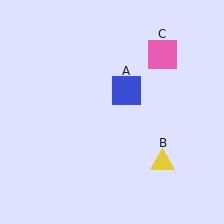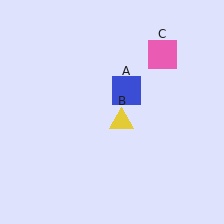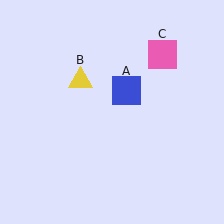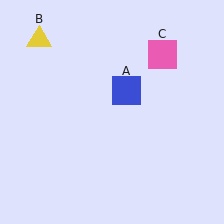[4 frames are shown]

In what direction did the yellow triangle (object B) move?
The yellow triangle (object B) moved up and to the left.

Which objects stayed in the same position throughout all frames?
Blue square (object A) and pink square (object C) remained stationary.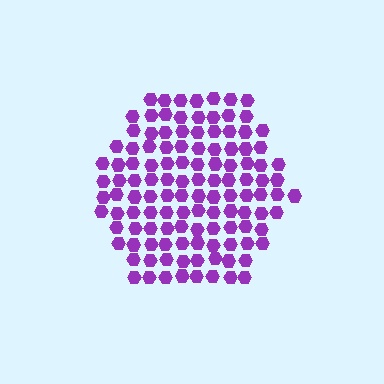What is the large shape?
The large shape is a hexagon.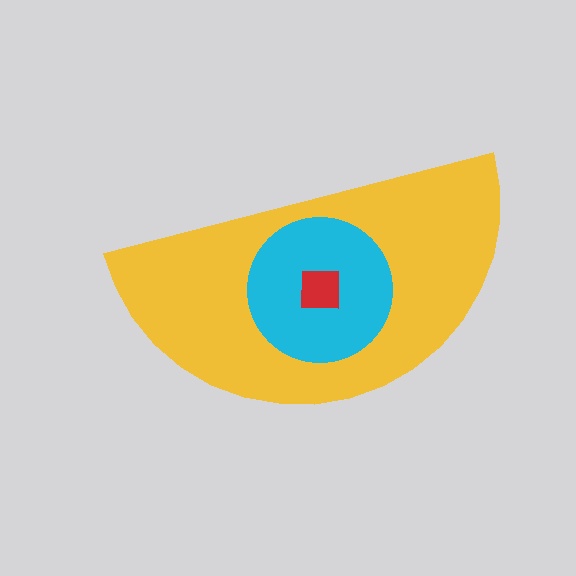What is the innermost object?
The red square.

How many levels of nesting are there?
3.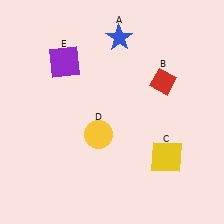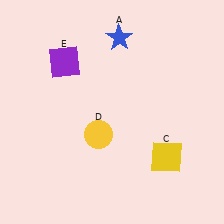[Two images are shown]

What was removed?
The red diamond (B) was removed in Image 2.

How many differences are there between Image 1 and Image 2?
There is 1 difference between the two images.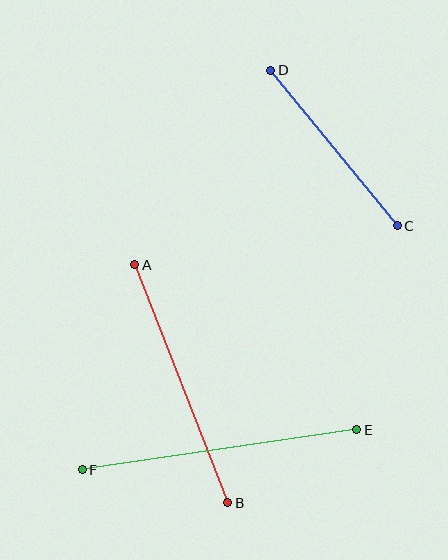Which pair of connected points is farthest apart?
Points E and F are farthest apart.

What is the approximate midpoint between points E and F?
The midpoint is at approximately (219, 450) pixels.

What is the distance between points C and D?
The distance is approximately 200 pixels.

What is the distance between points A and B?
The distance is approximately 255 pixels.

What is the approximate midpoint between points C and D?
The midpoint is at approximately (334, 148) pixels.